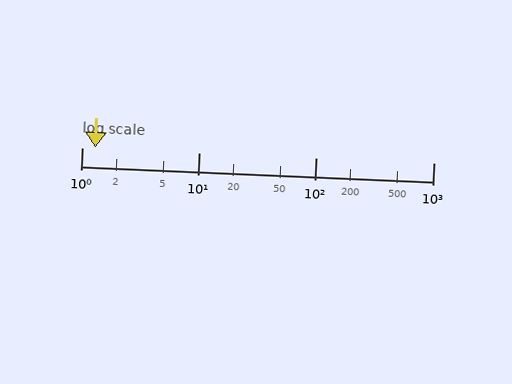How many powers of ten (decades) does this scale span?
The scale spans 3 decades, from 1 to 1000.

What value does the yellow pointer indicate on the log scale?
The pointer indicates approximately 1.3.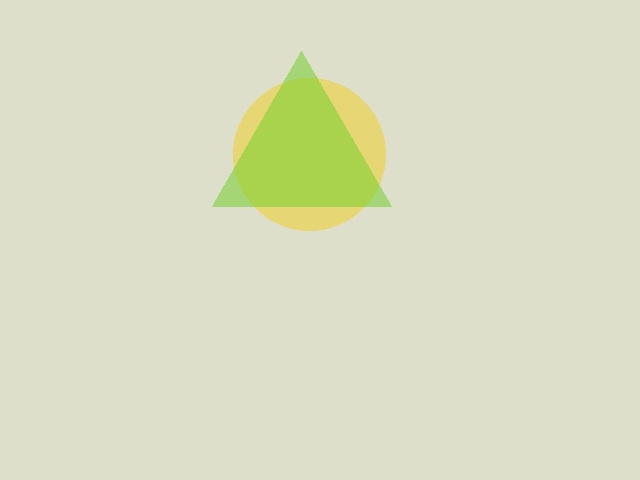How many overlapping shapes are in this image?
There are 2 overlapping shapes in the image.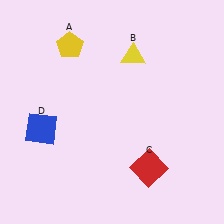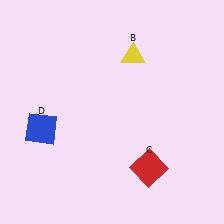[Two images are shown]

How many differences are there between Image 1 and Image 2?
There is 1 difference between the two images.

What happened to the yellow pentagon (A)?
The yellow pentagon (A) was removed in Image 2. It was in the top-left area of Image 1.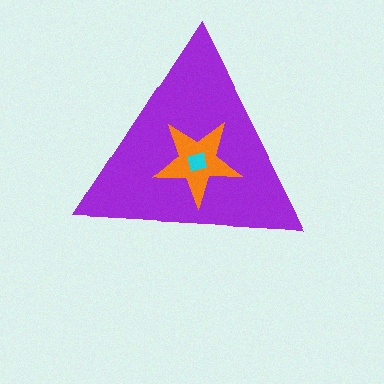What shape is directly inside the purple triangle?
The orange star.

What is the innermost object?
The cyan diamond.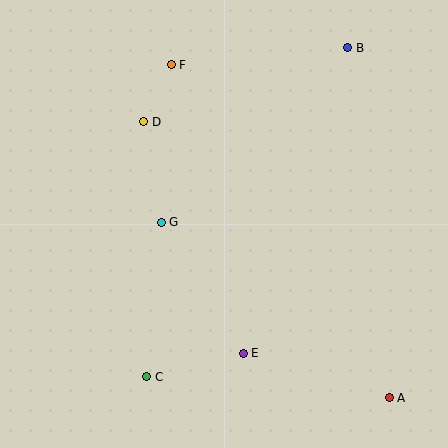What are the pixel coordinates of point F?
Point F is at (171, 65).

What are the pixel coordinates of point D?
Point D is at (144, 122).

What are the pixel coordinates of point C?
Point C is at (147, 377).